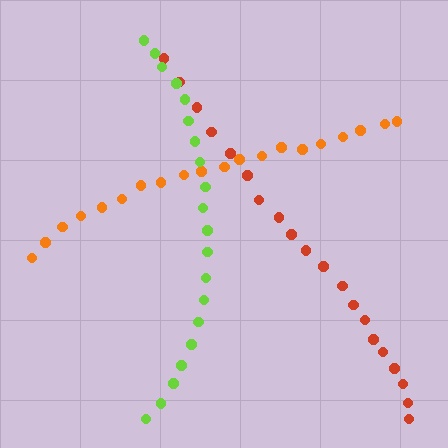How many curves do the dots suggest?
There are 3 distinct paths.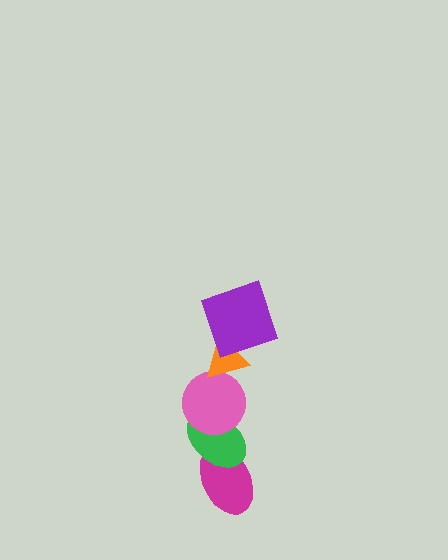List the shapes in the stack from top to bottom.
From top to bottom: the purple square, the orange triangle, the pink circle, the green ellipse, the magenta ellipse.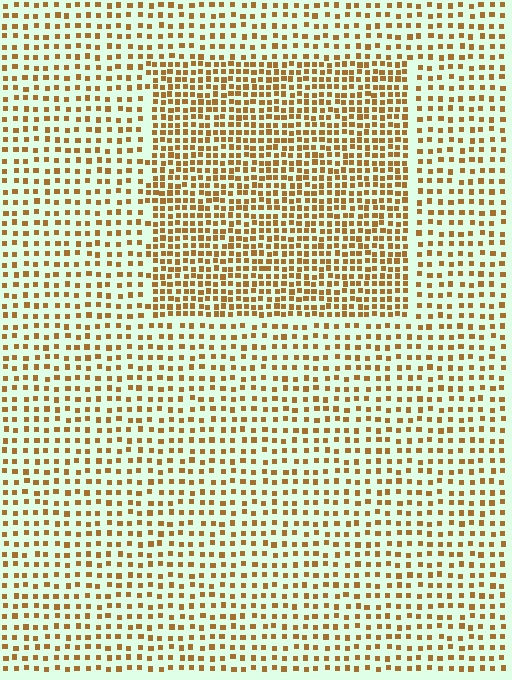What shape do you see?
I see a rectangle.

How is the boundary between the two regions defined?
The boundary is defined by a change in element density (approximately 1.9x ratio). All elements are the same color, size, and shape.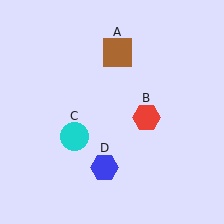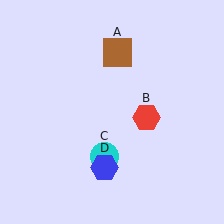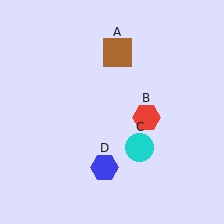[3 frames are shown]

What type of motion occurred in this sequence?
The cyan circle (object C) rotated counterclockwise around the center of the scene.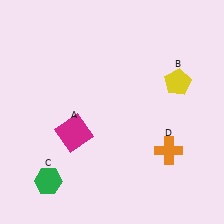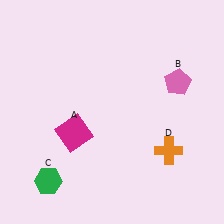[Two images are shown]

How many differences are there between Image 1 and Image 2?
There is 1 difference between the two images.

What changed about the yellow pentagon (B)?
In Image 1, B is yellow. In Image 2, it changed to pink.